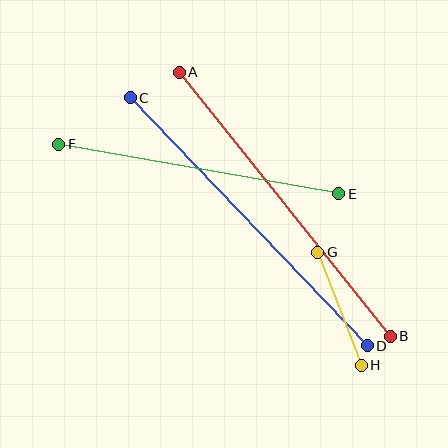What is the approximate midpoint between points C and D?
The midpoint is at approximately (249, 222) pixels.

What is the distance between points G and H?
The distance is approximately 121 pixels.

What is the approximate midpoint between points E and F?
The midpoint is at approximately (199, 169) pixels.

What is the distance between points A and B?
The distance is approximately 338 pixels.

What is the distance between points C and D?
The distance is approximately 343 pixels.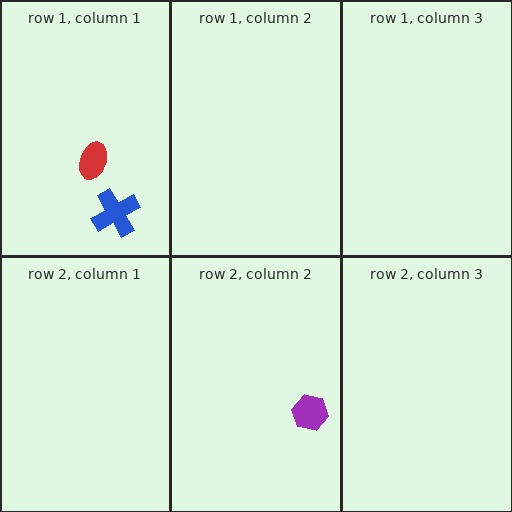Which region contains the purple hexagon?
The row 2, column 2 region.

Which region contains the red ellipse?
The row 1, column 1 region.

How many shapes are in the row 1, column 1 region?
2.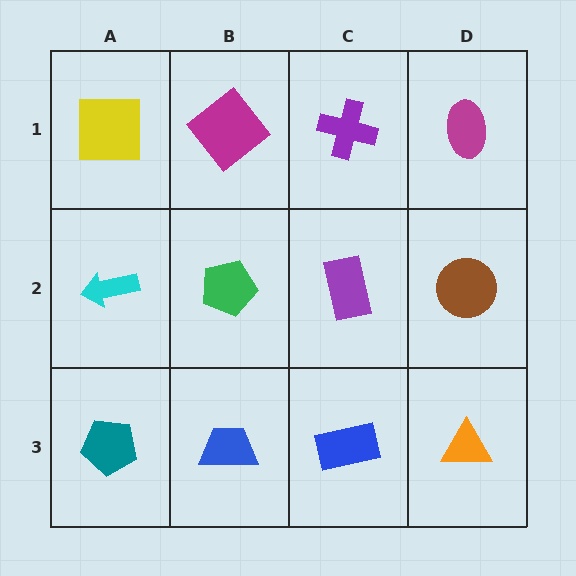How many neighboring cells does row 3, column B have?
3.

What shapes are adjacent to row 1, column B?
A green pentagon (row 2, column B), a yellow square (row 1, column A), a purple cross (row 1, column C).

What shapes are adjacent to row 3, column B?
A green pentagon (row 2, column B), a teal pentagon (row 3, column A), a blue rectangle (row 3, column C).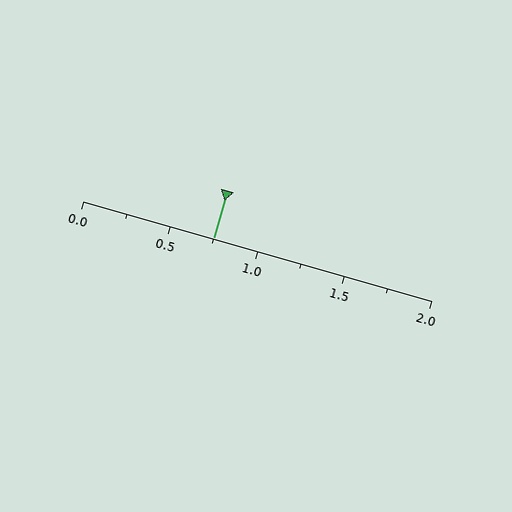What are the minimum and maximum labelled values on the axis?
The axis runs from 0.0 to 2.0.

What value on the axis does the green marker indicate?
The marker indicates approximately 0.75.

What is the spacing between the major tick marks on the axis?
The major ticks are spaced 0.5 apart.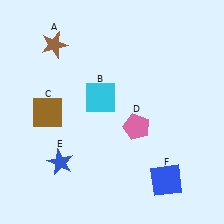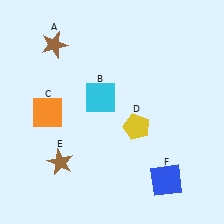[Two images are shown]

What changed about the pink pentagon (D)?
In Image 1, D is pink. In Image 2, it changed to yellow.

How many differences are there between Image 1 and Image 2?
There are 3 differences between the two images.